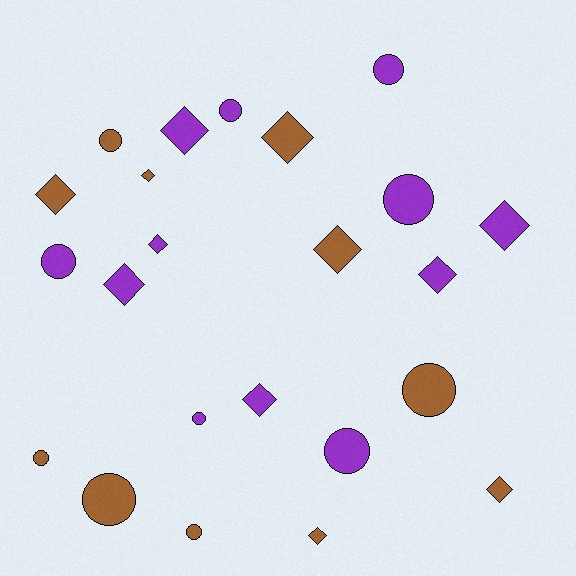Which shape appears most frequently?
Diamond, with 12 objects.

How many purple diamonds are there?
There are 6 purple diamonds.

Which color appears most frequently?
Purple, with 12 objects.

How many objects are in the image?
There are 23 objects.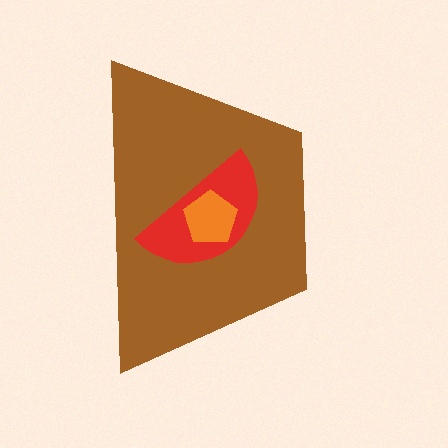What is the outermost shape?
The brown trapezoid.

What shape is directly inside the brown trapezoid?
The red semicircle.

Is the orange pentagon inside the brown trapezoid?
Yes.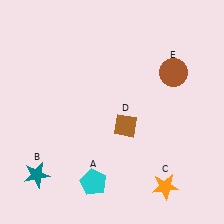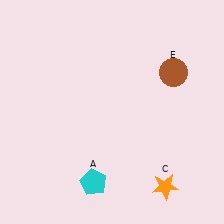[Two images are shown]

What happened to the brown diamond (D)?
The brown diamond (D) was removed in Image 2. It was in the bottom-right area of Image 1.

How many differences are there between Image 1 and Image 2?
There are 2 differences between the two images.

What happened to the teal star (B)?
The teal star (B) was removed in Image 2. It was in the bottom-left area of Image 1.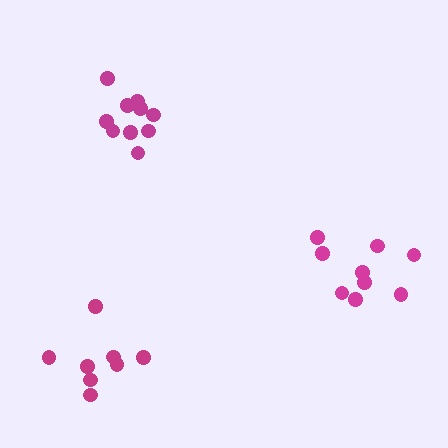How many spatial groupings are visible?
There are 3 spatial groupings.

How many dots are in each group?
Group 1: 9 dots, Group 2: 8 dots, Group 3: 10 dots (27 total).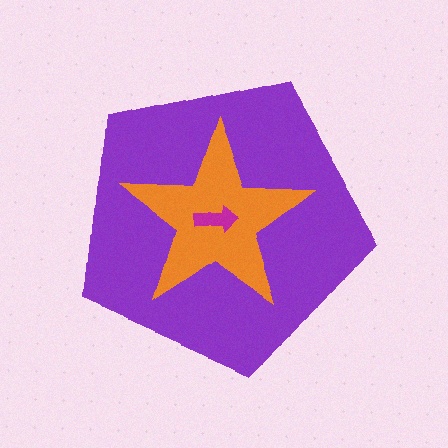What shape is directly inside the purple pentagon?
The orange star.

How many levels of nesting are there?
3.